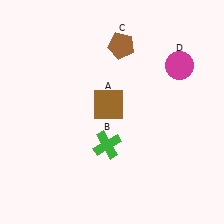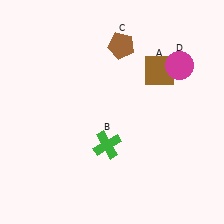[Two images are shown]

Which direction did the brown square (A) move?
The brown square (A) moved right.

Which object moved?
The brown square (A) moved right.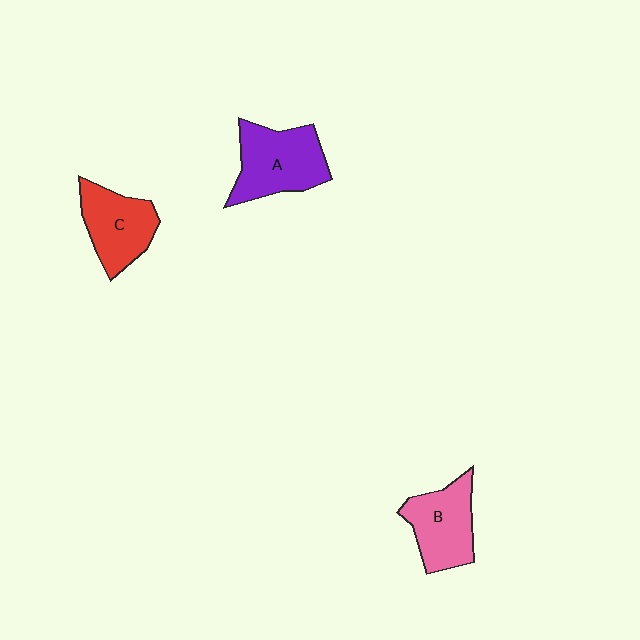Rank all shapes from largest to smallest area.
From largest to smallest: A (purple), B (pink), C (red).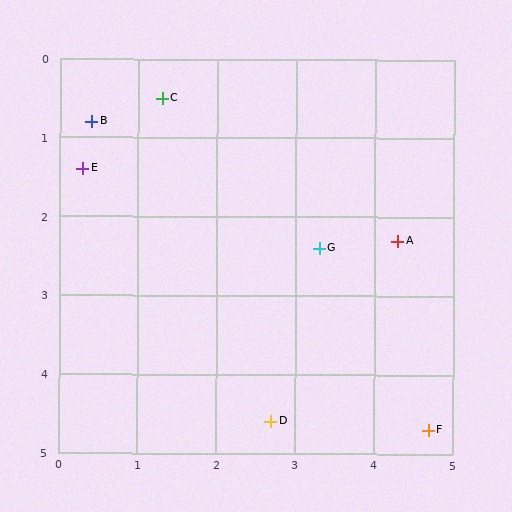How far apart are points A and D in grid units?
Points A and D are about 2.8 grid units apart.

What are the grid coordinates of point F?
Point F is at approximately (4.7, 4.7).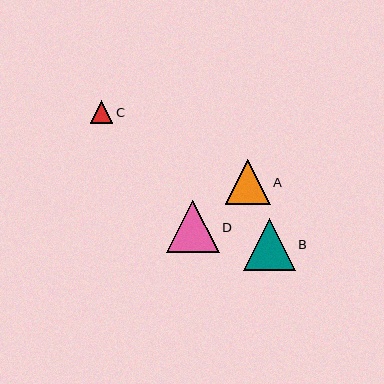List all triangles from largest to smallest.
From largest to smallest: D, B, A, C.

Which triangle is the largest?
Triangle D is the largest with a size of approximately 53 pixels.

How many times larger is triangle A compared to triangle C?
Triangle A is approximately 2.0 times the size of triangle C.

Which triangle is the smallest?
Triangle C is the smallest with a size of approximately 22 pixels.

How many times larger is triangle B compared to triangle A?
Triangle B is approximately 1.1 times the size of triangle A.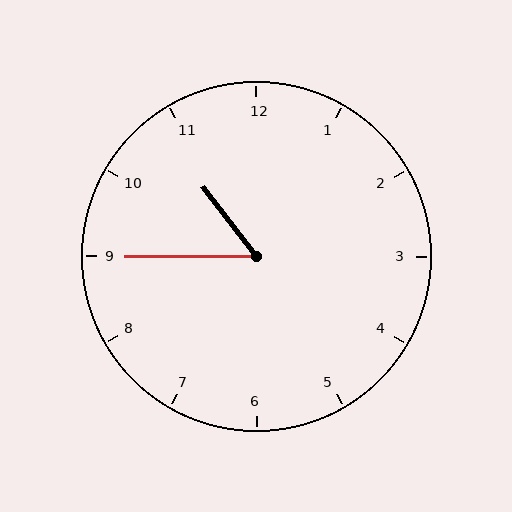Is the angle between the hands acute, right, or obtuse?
It is acute.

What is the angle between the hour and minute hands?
Approximately 52 degrees.